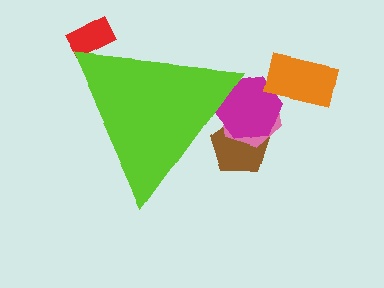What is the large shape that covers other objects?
A lime triangle.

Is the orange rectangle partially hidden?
No, the orange rectangle is fully visible.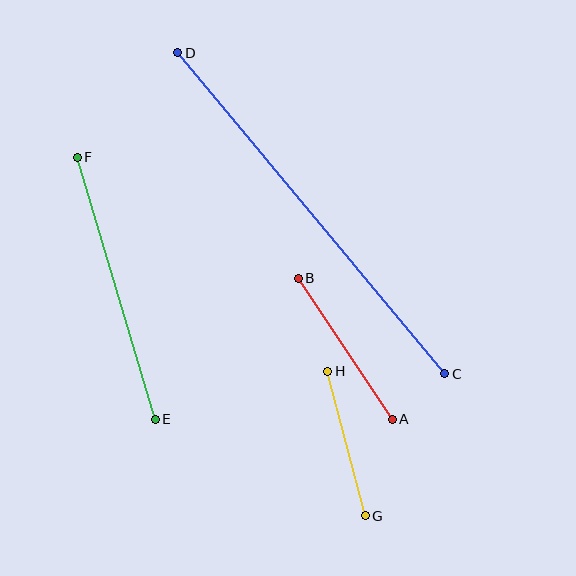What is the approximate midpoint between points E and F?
The midpoint is at approximately (116, 288) pixels.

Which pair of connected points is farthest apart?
Points C and D are farthest apart.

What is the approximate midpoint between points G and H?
The midpoint is at approximately (346, 444) pixels.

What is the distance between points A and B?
The distance is approximately 169 pixels.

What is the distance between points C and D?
The distance is approximately 417 pixels.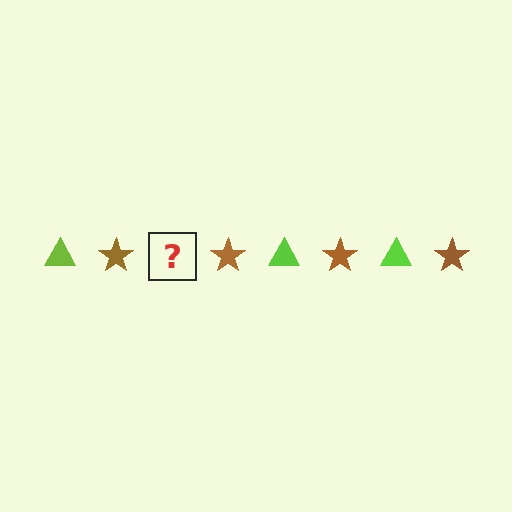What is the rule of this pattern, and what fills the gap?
The rule is that the pattern alternates between lime triangle and brown star. The gap should be filled with a lime triangle.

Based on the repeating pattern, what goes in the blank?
The blank should be a lime triangle.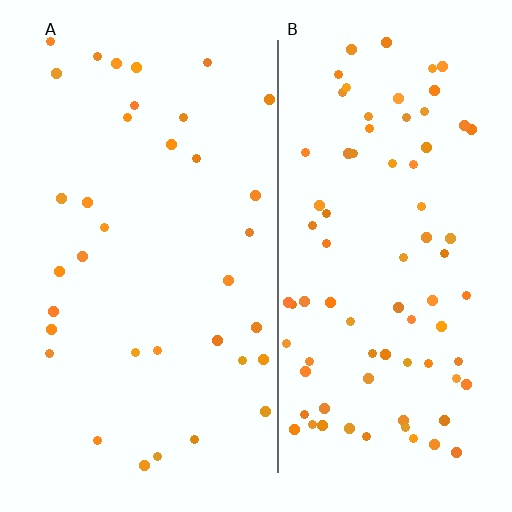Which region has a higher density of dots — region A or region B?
B (the right).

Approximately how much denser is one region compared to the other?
Approximately 2.3× — region B over region A.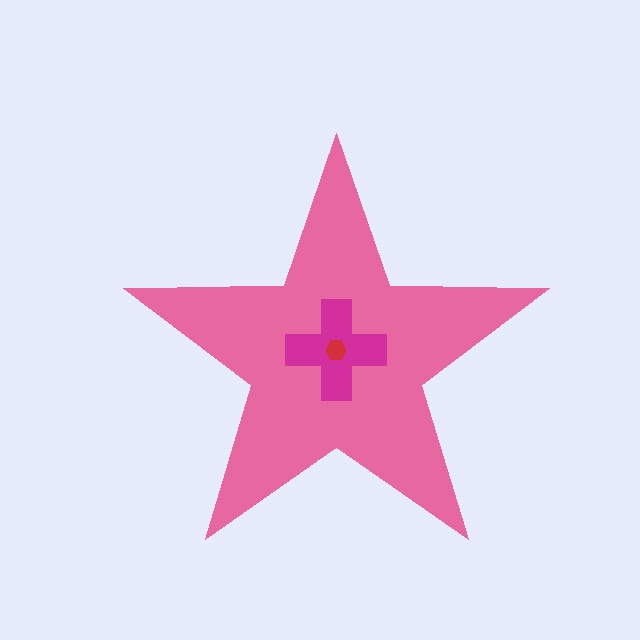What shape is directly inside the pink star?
The magenta cross.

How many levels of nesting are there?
3.